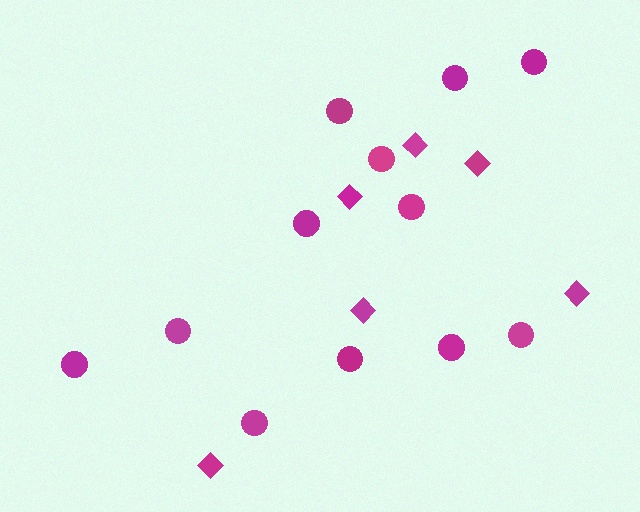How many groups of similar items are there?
There are 2 groups: one group of diamonds (6) and one group of circles (12).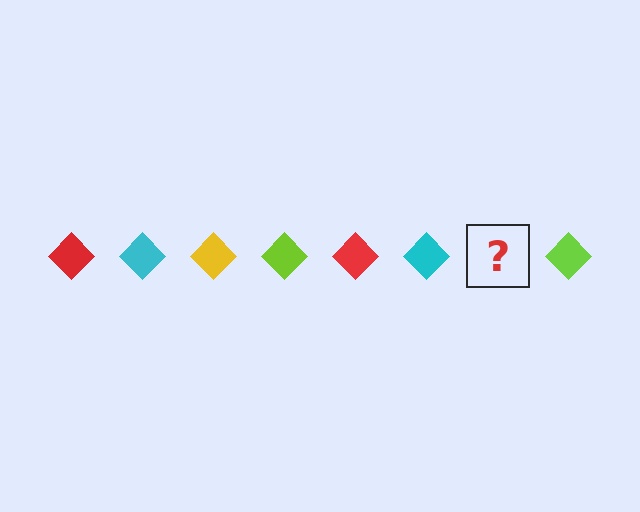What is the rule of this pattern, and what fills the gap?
The rule is that the pattern cycles through red, cyan, yellow, lime diamonds. The gap should be filled with a yellow diamond.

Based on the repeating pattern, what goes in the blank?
The blank should be a yellow diamond.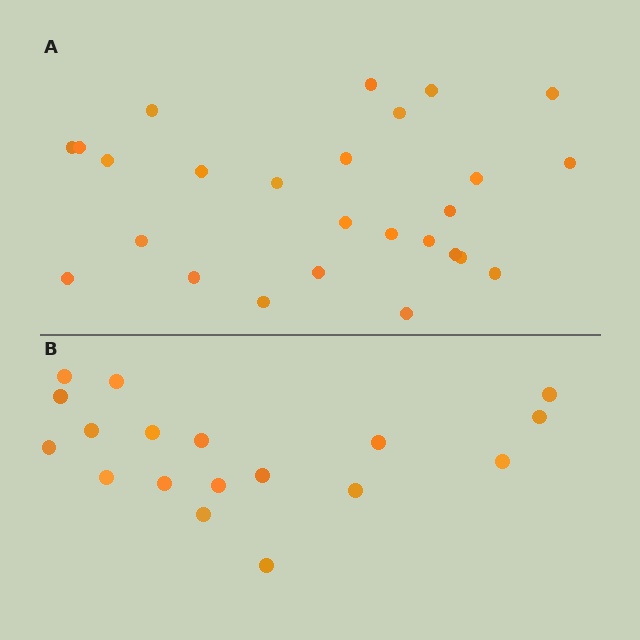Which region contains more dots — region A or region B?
Region A (the top region) has more dots.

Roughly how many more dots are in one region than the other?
Region A has roughly 8 or so more dots than region B.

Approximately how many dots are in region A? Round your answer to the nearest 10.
About 30 dots. (The exact count is 26, which rounds to 30.)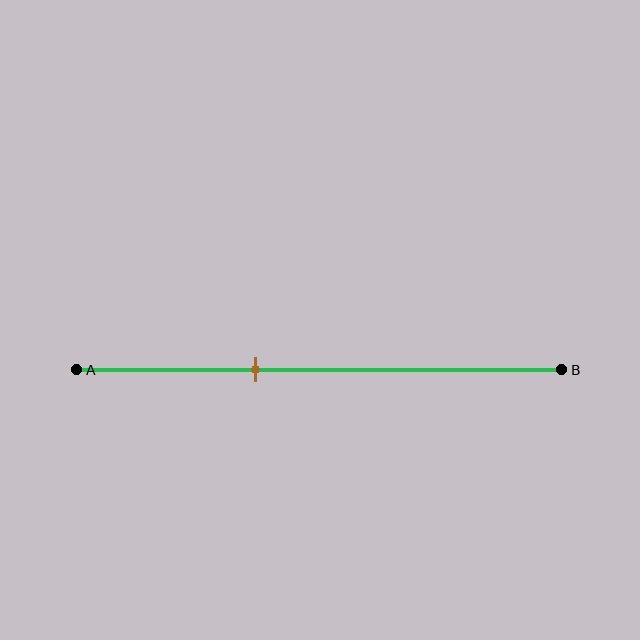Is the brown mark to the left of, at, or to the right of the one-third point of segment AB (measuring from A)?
The brown mark is to the right of the one-third point of segment AB.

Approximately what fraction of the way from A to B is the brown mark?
The brown mark is approximately 35% of the way from A to B.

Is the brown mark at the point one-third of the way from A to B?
No, the mark is at about 35% from A, not at the 33% one-third point.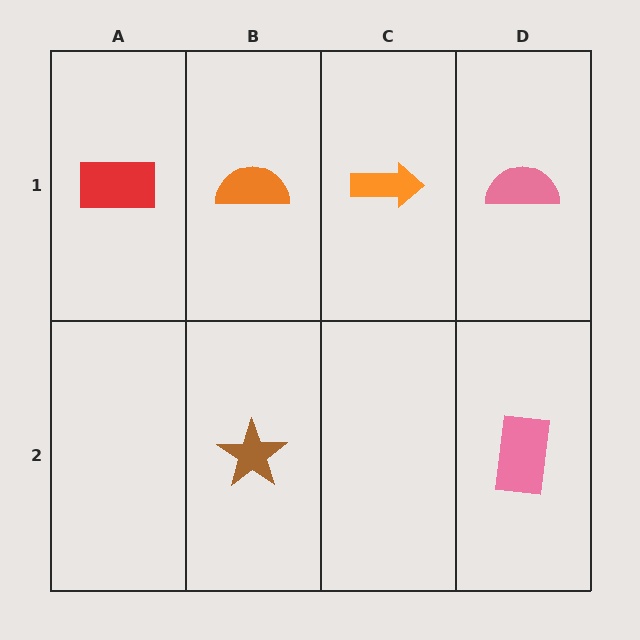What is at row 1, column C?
An orange arrow.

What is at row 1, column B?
An orange semicircle.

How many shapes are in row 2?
2 shapes.